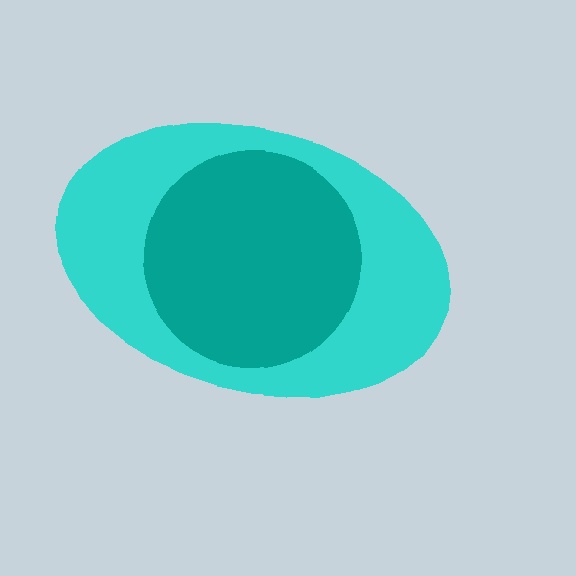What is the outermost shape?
The cyan ellipse.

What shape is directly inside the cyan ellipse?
The teal circle.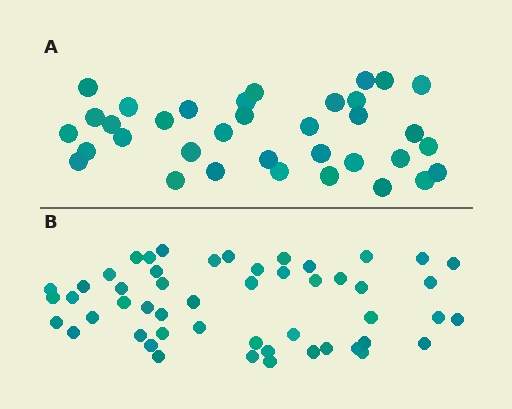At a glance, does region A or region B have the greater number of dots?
Region B (the bottom region) has more dots.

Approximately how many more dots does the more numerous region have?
Region B has approximately 15 more dots than region A.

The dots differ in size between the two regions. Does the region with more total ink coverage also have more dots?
No. Region A has more total ink coverage because its dots are larger, but region B actually contains more individual dots. Total area can be misleading — the number of items is what matters here.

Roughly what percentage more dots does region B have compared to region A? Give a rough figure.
About 45% more.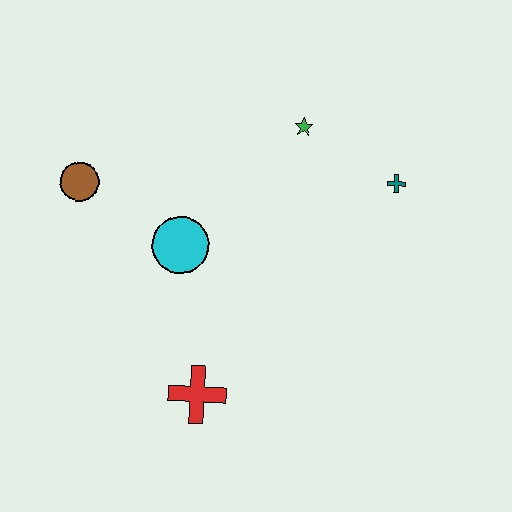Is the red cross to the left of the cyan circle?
No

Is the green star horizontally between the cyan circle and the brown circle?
No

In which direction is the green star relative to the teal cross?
The green star is to the left of the teal cross.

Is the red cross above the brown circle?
No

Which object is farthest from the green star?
The red cross is farthest from the green star.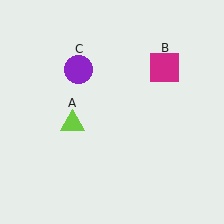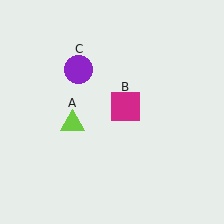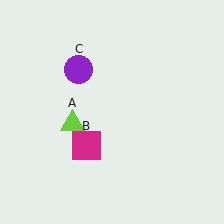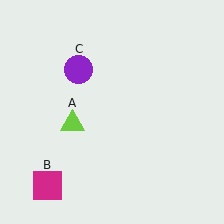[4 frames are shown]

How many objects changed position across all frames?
1 object changed position: magenta square (object B).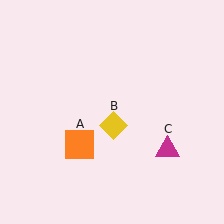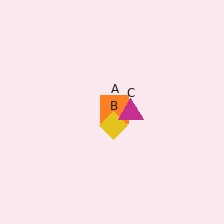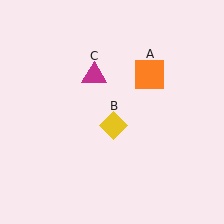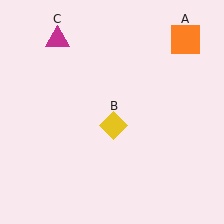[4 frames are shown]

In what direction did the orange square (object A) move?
The orange square (object A) moved up and to the right.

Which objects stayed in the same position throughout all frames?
Yellow diamond (object B) remained stationary.